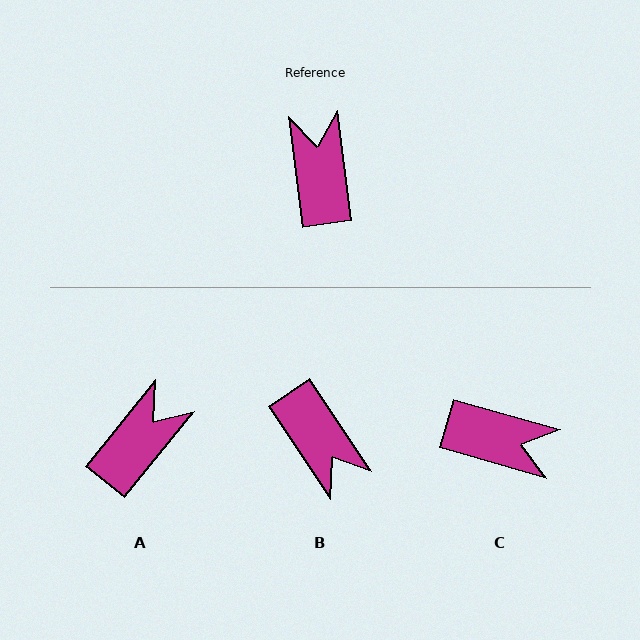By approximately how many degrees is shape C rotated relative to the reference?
Approximately 113 degrees clockwise.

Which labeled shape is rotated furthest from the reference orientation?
B, about 153 degrees away.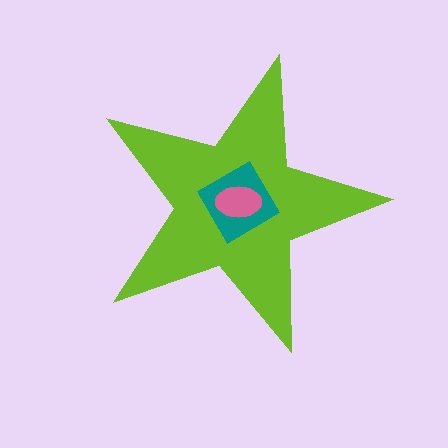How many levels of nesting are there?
3.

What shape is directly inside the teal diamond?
The pink ellipse.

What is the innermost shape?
The pink ellipse.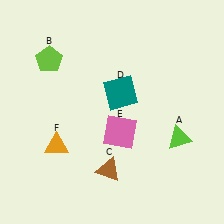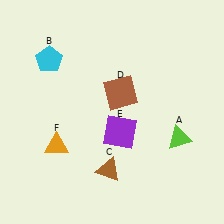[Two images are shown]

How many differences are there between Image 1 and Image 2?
There are 3 differences between the two images.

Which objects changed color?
B changed from lime to cyan. D changed from teal to brown. E changed from pink to purple.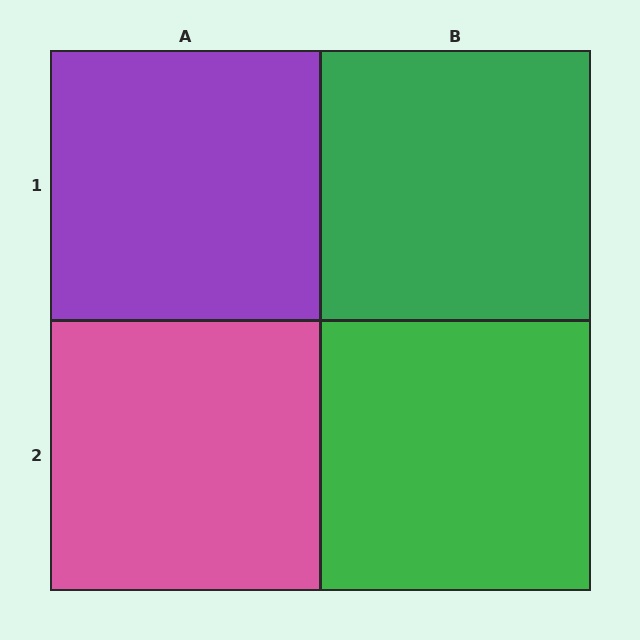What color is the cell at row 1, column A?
Purple.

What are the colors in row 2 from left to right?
Pink, green.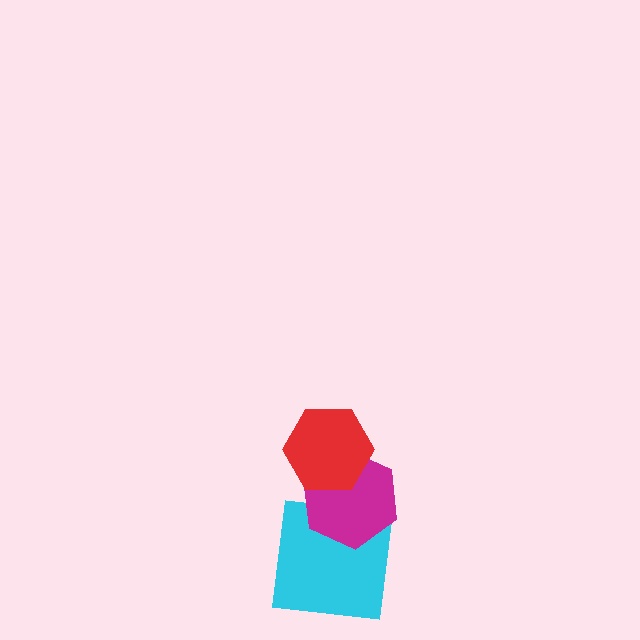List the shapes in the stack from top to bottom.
From top to bottom: the red hexagon, the magenta hexagon, the cyan square.